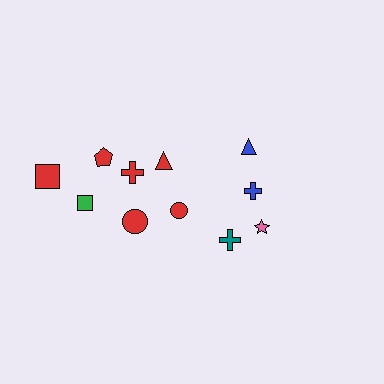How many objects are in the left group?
There are 7 objects.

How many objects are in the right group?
There are 4 objects.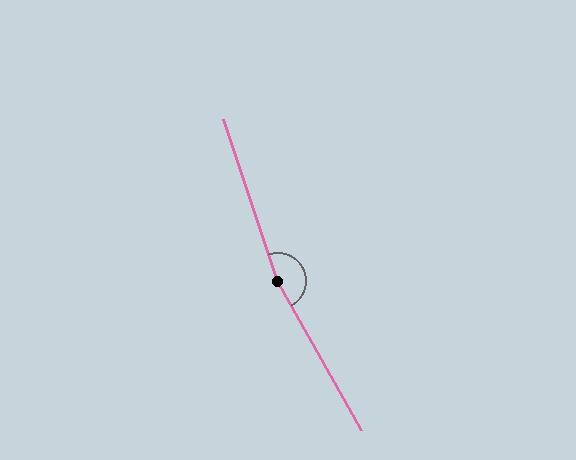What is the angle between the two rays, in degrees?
Approximately 169 degrees.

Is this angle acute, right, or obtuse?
It is obtuse.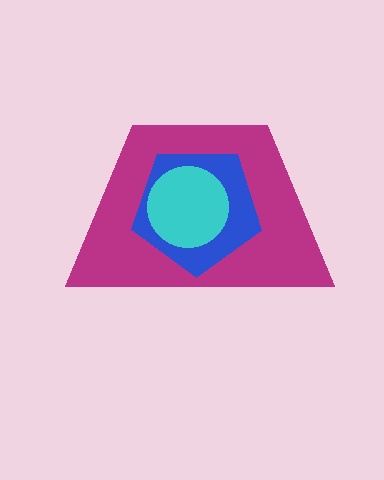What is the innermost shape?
The cyan circle.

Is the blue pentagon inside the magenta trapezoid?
Yes.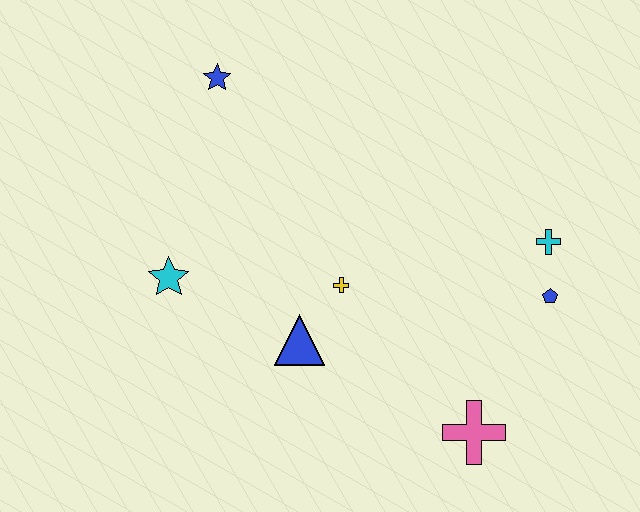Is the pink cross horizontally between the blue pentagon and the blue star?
Yes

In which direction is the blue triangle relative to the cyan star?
The blue triangle is to the right of the cyan star.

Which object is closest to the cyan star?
The blue triangle is closest to the cyan star.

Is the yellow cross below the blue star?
Yes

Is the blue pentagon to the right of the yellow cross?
Yes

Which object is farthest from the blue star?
The pink cross is farthest from the blue star.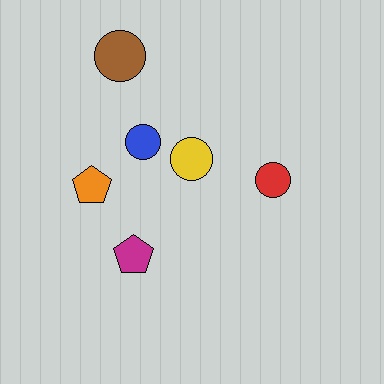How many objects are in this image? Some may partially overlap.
There are 6 objects.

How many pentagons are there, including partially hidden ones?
There are 2 pentagons.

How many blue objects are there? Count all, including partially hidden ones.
There is 1 blue object.